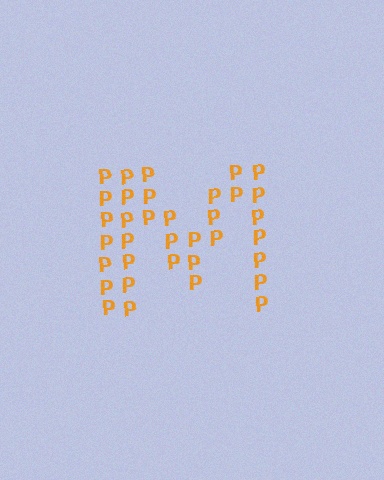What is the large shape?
The large shape is the letter M.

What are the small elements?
The small elements are letter P's.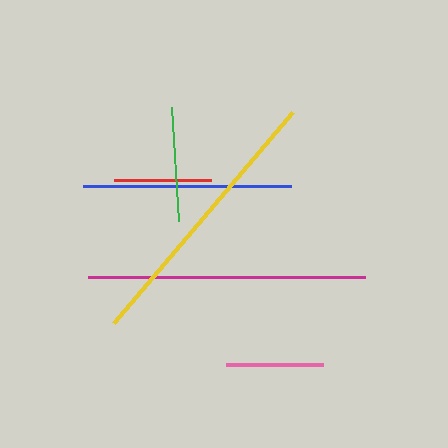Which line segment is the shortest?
The pink line is the shortest at approximately 97 pixels.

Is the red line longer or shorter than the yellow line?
The yellow line is longer than the red line.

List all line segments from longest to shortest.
From longest to shortest: magenta, yellow, blue, green, red, pink.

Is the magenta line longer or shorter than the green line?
The magenta line is longer than the green line.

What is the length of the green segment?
The green segment is approximately 114 pixels long.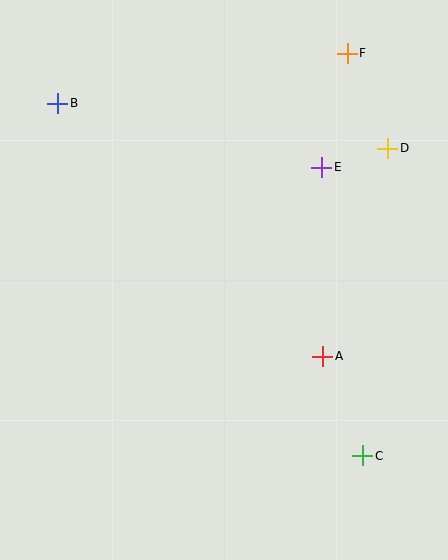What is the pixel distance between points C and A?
The distance between C and A is 107 pixels.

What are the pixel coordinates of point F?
Point F is at (347, 53).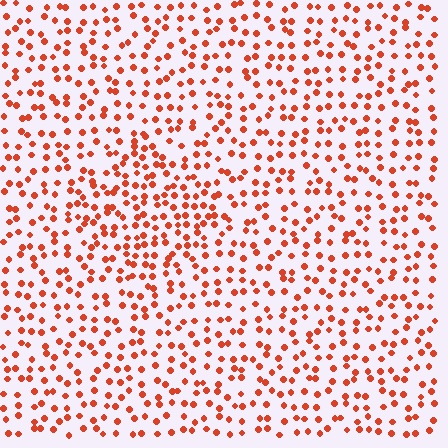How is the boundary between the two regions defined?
The boundary is defined by a change in element density (approximately 1.6x ratio). All elements are the same color, size, and shape.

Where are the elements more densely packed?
The elements are more densely packed inside the diamond boundary.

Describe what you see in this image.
The image contains small red elements arranged at two different densities. A diamond-shaped region is visible where the elements are more densely packed than the surrounding area.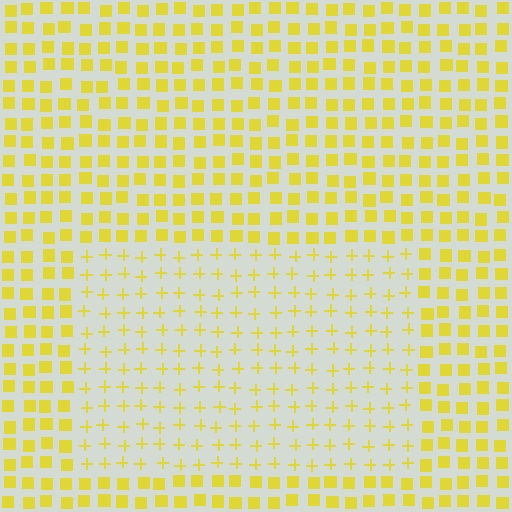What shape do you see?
I see a rectangle.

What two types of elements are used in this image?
The image uses plus signs inside the rectangle region and squares outside it.